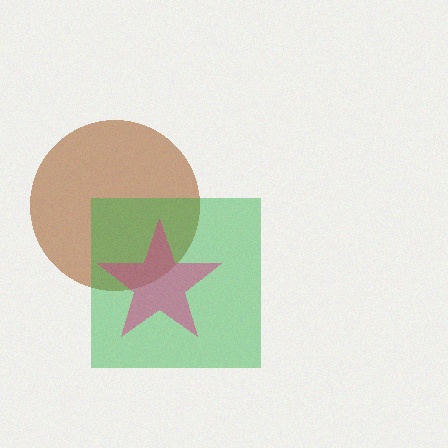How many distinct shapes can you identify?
There are 3 distinct shapes: a brown circle, a green square, a magenta star.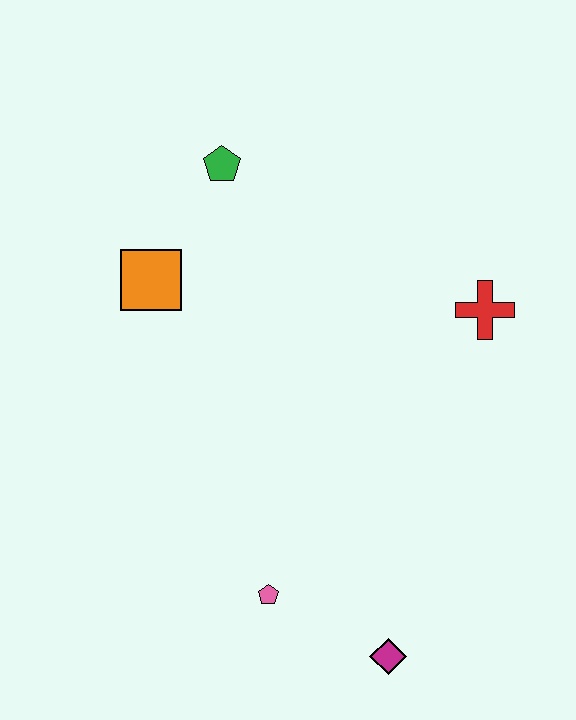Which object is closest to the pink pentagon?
The magenta diamond is closest to the pink pentagon.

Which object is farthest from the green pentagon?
The magenta diamond is farthest from the green pentagon.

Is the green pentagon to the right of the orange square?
Yes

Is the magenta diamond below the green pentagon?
Yes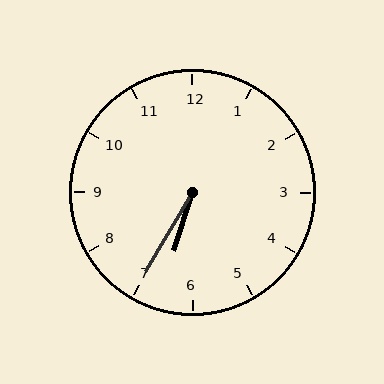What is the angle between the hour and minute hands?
Approximately 12 degrees.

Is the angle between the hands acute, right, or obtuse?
It is acute.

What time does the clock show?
6:35.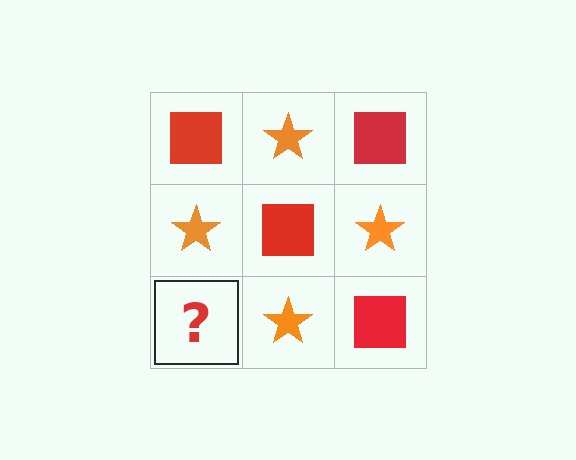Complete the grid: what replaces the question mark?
The question mark should be replaced with a red square.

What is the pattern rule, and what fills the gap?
The rule is that it alternates red square and orange star in a checkerboard pattern. The gap should be filled with a red square.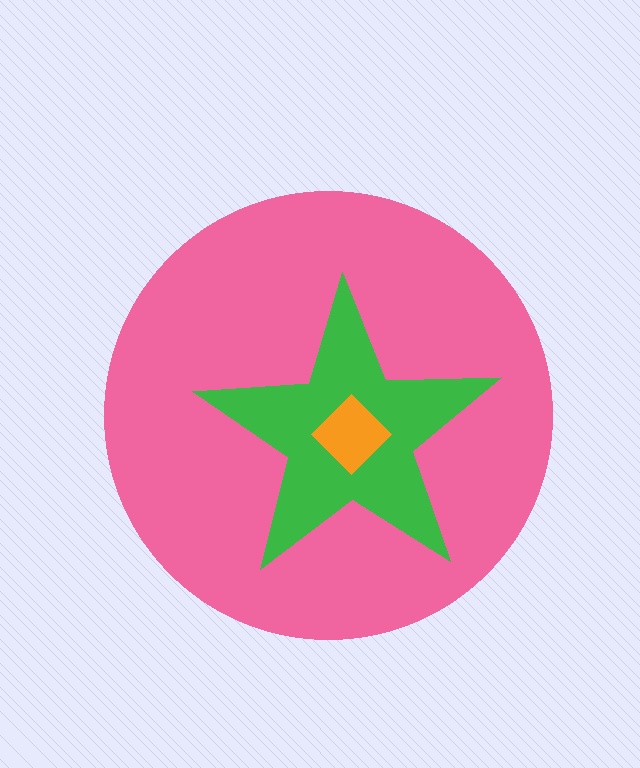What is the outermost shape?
The pink circle.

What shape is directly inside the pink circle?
The green star.